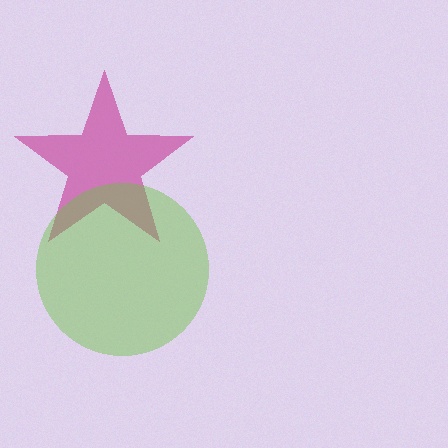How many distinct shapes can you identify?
There are 2 distinct shapes: a magenta star, a lime circle.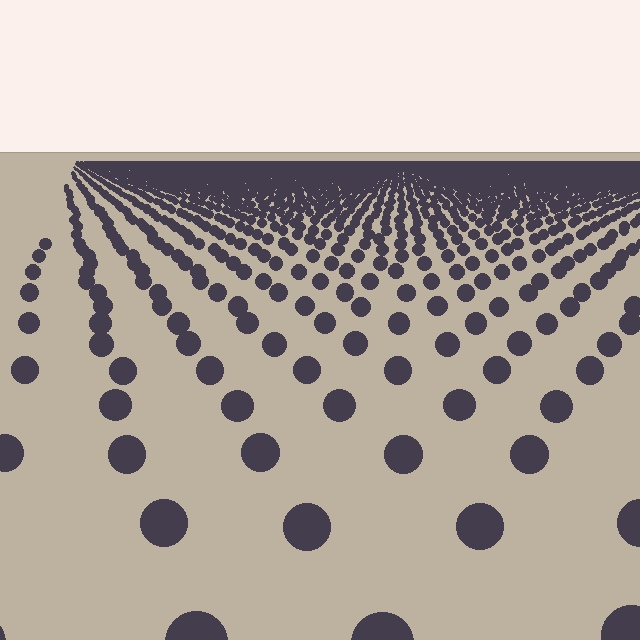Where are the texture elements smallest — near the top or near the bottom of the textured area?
Near the top.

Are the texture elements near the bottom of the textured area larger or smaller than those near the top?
Larger. Near the bottom, elements are closer to the viewer and appear at a bigger on-screen size.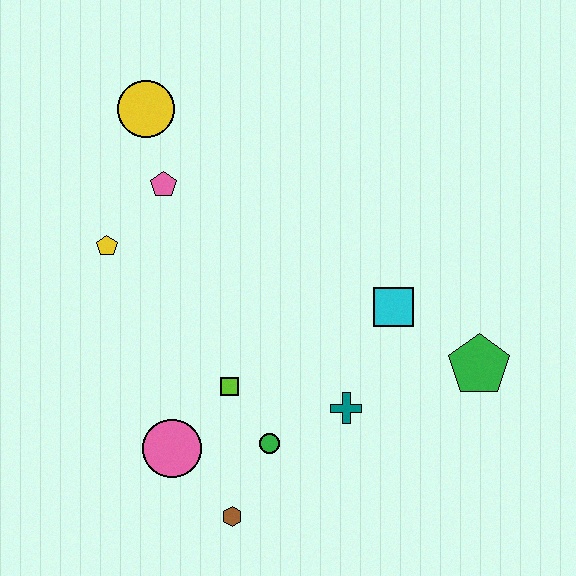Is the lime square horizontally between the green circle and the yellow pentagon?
Yes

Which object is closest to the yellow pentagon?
The pink pentagon is closest to the yellow pentagon.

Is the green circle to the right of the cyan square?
No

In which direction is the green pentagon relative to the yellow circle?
The green pentagon is to the right of the yellow circle.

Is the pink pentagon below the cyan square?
No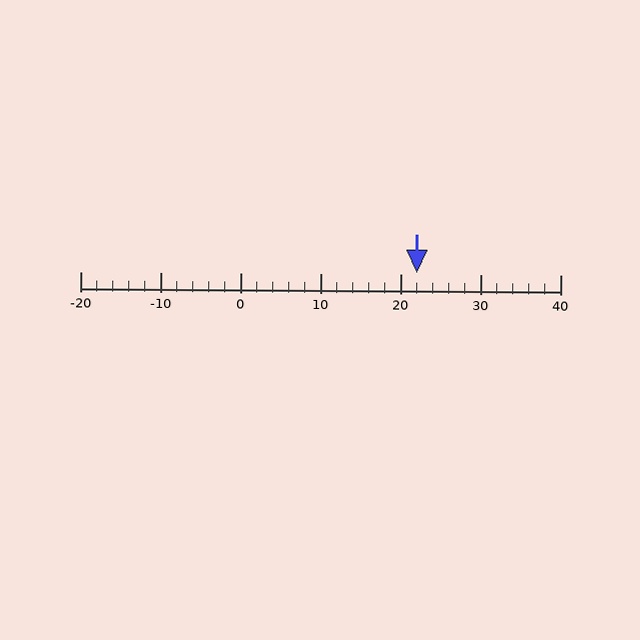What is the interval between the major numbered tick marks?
The major tick marks are spaced 10 units apart.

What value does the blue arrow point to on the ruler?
The blue arrow points to approximately 22.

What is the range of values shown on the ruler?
The ruler shows values from -20 to 40.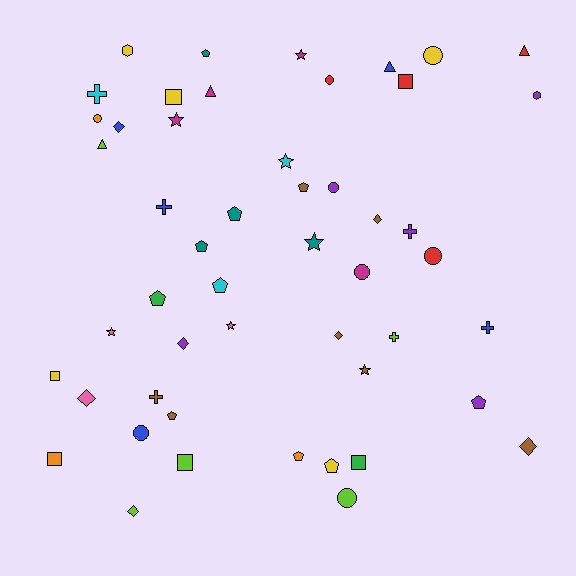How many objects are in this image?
There are 50 objects.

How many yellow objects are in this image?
There are 5 yellow objects.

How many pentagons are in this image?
There are 10 pentagons.